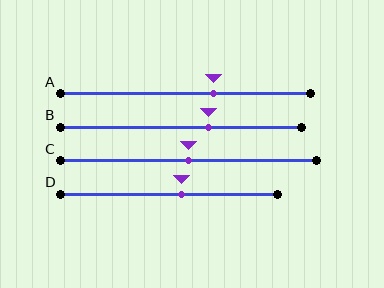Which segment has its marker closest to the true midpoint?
Segment C has its marker closest to the true midpoint.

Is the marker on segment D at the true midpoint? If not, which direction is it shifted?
No, the marker on segment D is shifted to the right by about 6% of the segment length.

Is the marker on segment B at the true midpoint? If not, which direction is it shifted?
No, the marker on segment B is shifted to the right by about 11% of the segment length.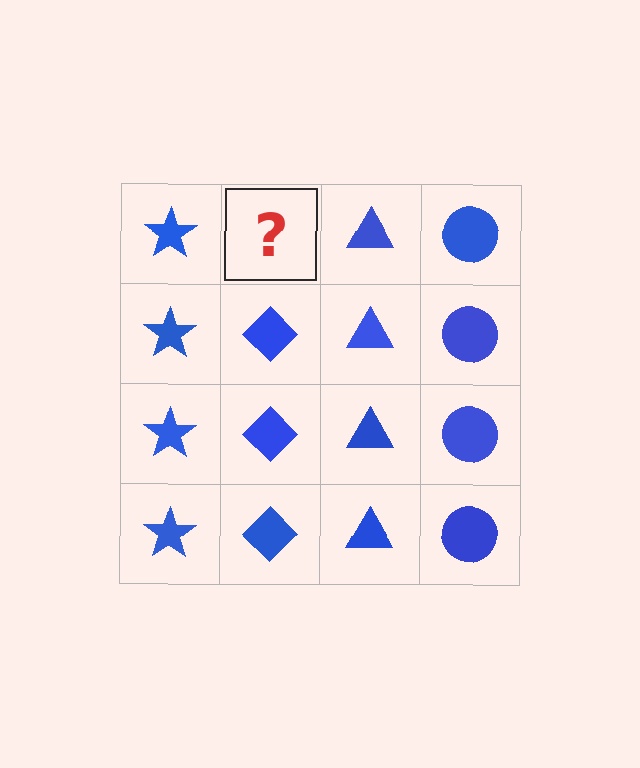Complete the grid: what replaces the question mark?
The question mark should be replaced with a blue diamond.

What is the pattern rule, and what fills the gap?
The rule is that each column has a consistent shape. The gap should be filled with a blue diamond.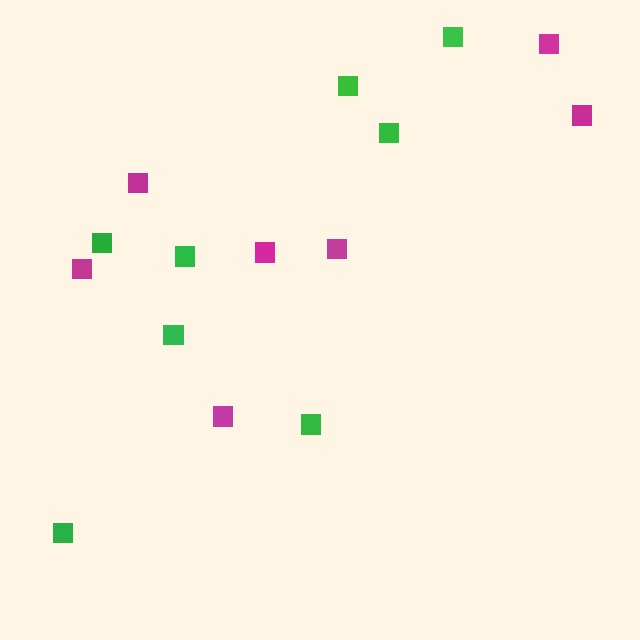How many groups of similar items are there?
There are 2 groups: one group of magenta squares (7) and one group of green squares (8).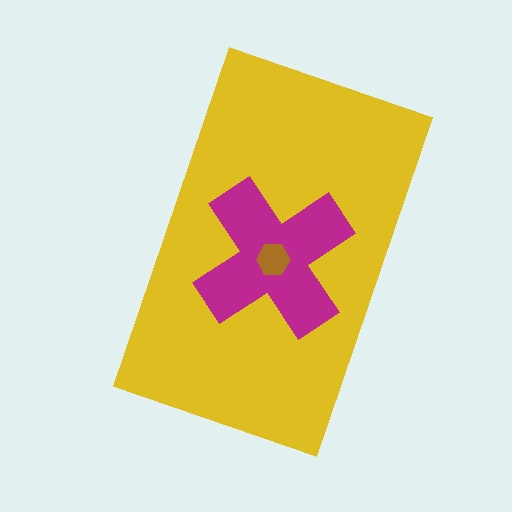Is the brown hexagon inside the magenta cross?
Yes.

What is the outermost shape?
The yellow rectangle.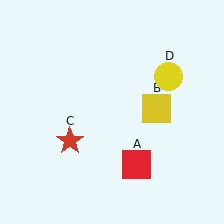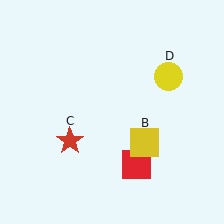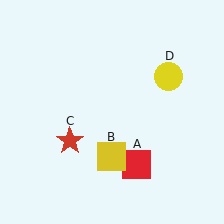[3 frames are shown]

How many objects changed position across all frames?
1 object changed position: yellow square (object B).